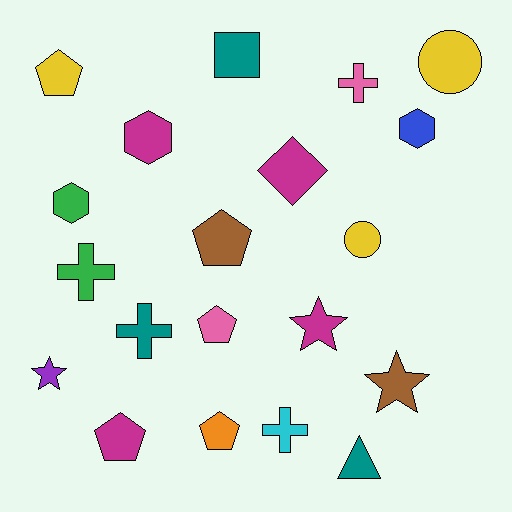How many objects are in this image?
There are 20 objects.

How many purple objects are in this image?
There is 1 purple object.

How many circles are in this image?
There are 2 circles.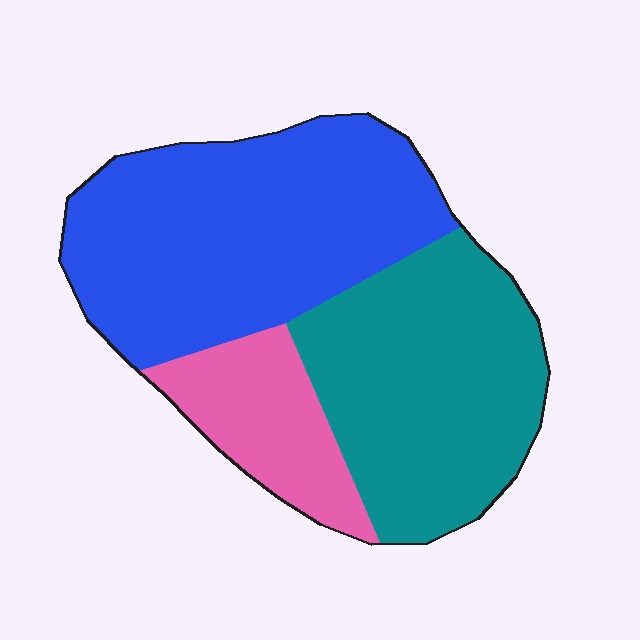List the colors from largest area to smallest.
From largest to smallest: blue, teal, pink.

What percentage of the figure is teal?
Teal takes up about three eighths (3/8) of the figure.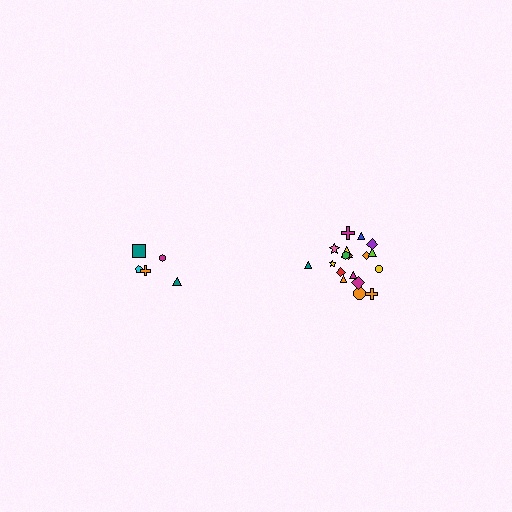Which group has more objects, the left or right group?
The right group.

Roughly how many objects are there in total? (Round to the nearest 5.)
Roughly 25 objects in total.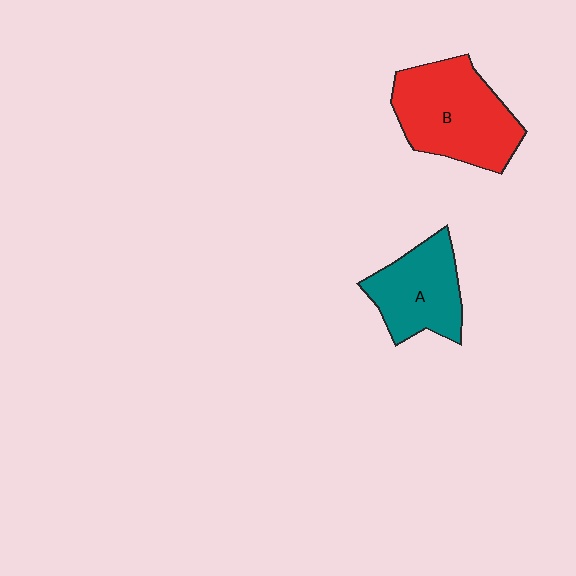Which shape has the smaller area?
Shape A (teal).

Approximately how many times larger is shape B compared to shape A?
Approximately 1.4 times.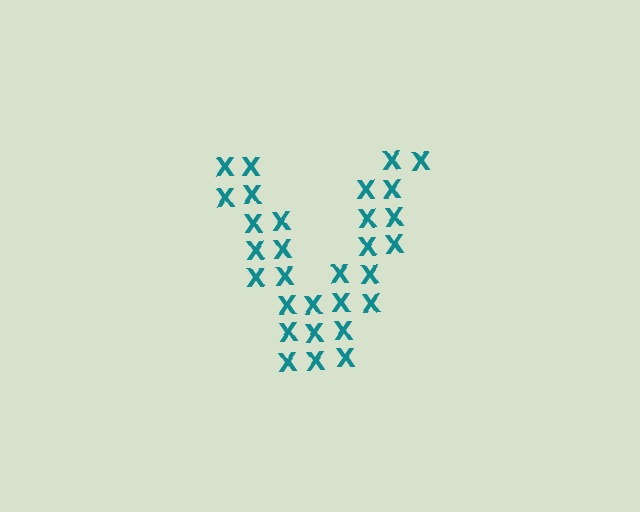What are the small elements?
The small elements are letter X's.